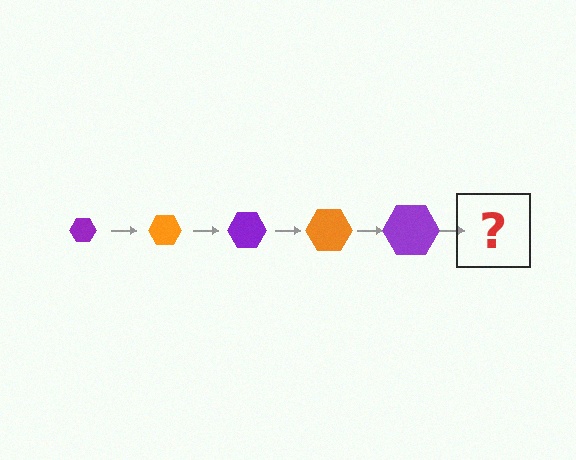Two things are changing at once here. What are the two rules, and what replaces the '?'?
The two rules are that the hexagon grows larger each step and the color cycles through purple and orange. The '?' should be an orange hexagon, larger than the previous one.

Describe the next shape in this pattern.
It should be an orange hexagon, larger than the previous one.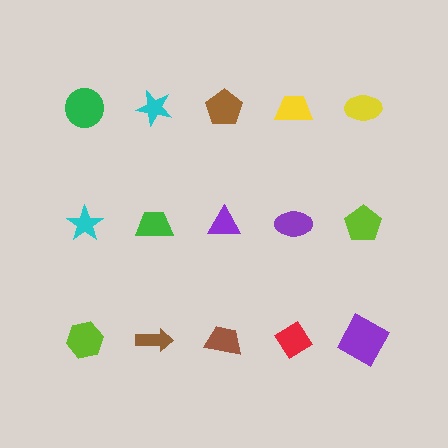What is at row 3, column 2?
A brown arrow.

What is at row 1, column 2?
A cyan star.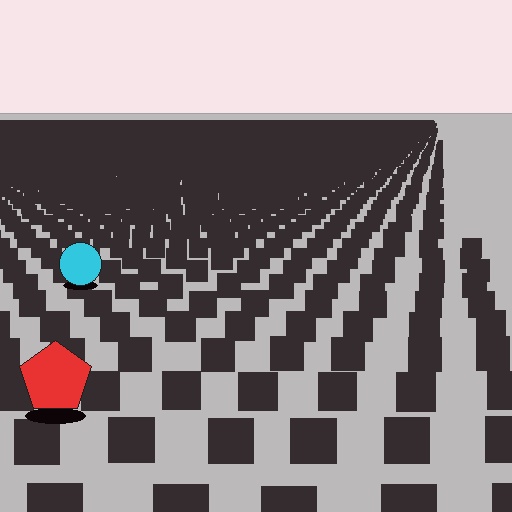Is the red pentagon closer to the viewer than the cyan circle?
Yes. The red pentagon is closer — you can tell from the texture gradient: the ground texture is coarser near it.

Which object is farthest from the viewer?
The cyan circle is farthest from the viewer. It appears smaller and the ground texture around it is denser.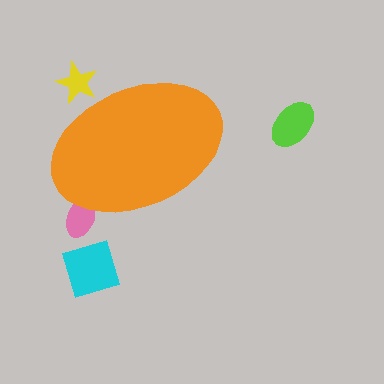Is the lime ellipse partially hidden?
No, the lime ellipse is fully visible.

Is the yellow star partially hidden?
Yes, the yellow star is partially hidden behind the orange ellipse.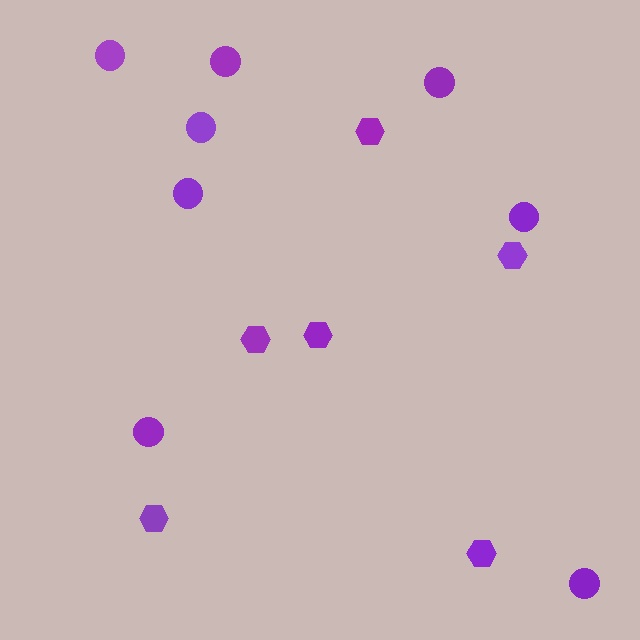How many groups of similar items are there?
There are 2 groups: one group of circles (8) and one group of hexagons (6).